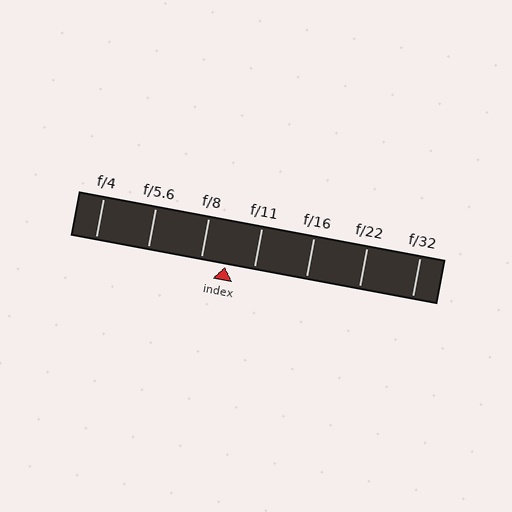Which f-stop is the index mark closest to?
The index mark is closest to f/8.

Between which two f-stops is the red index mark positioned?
The index mark is between f/8 and f/11.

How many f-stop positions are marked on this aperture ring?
There are 7 f-stop positions marked.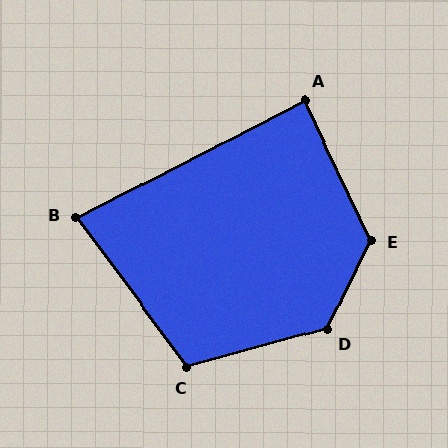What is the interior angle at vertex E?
Approximately 129 degrees (obtuse).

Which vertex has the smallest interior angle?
B, at approximately 81 degrees.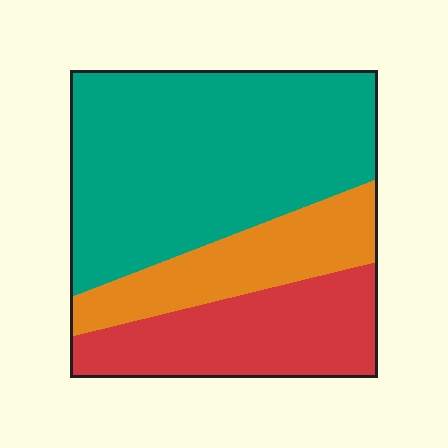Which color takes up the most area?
Teal, at roughly 55%.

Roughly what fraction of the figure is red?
Red takes up between a sixth and a third of the figure.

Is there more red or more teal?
Teal.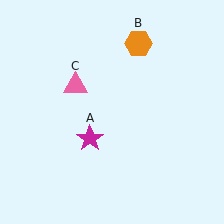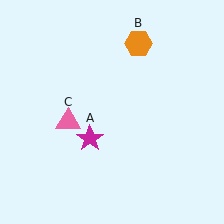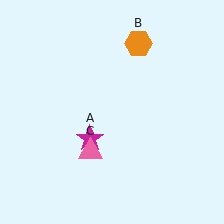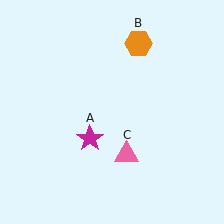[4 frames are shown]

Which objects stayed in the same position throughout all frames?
Magenta star (object A) and orange hexagon (object B) remained stationary.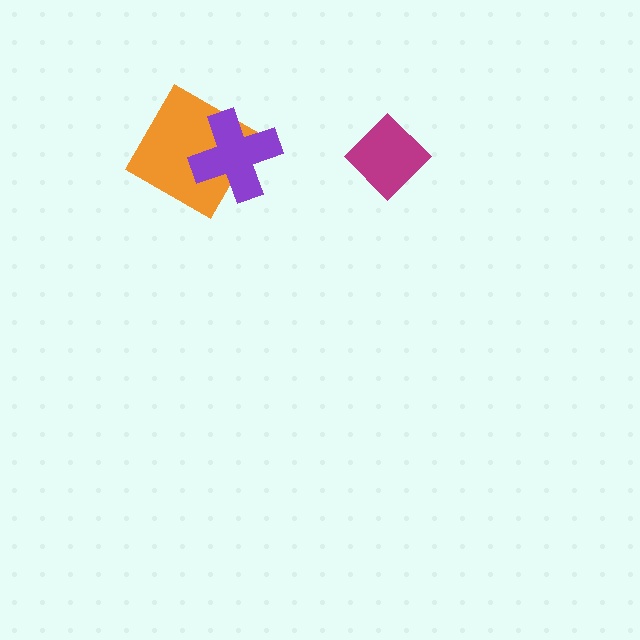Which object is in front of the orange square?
The purple cross is in front of the orange square.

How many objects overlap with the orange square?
1 object overlaps with the orange square.